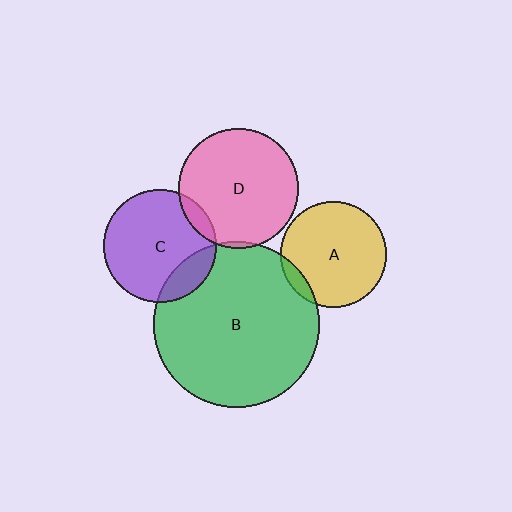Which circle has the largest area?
Circle B (green).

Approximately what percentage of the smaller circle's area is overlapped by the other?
Approximately 10%.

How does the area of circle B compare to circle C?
Approximately 2.2 times.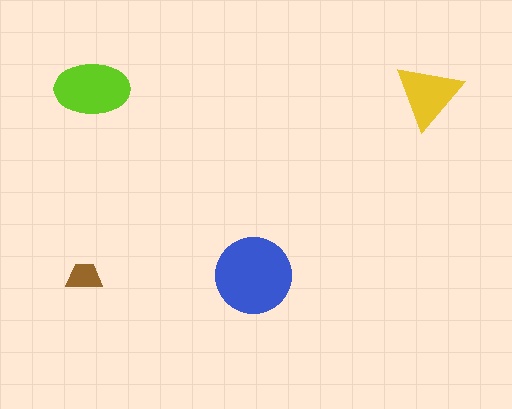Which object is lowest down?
The blue circle is bottommost.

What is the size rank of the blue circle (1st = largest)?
1st.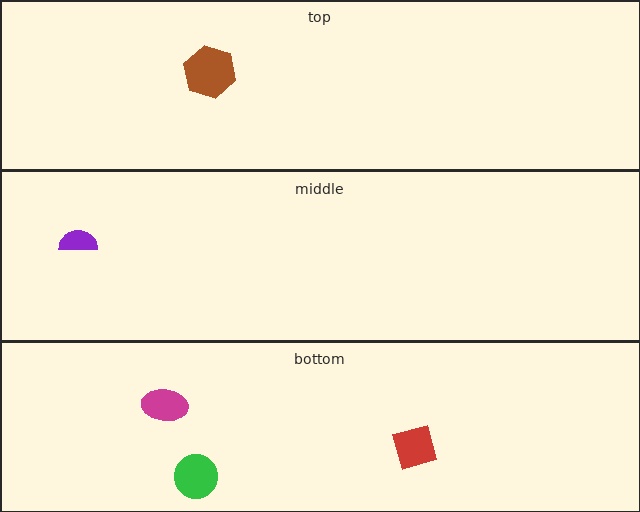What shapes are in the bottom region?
The green circle, the red square, the magenta ellipse.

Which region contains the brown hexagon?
The top region.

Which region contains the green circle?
The bottom region.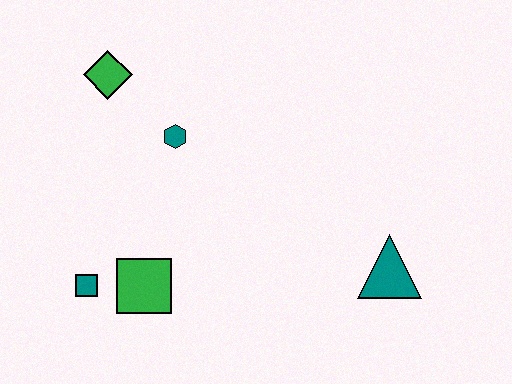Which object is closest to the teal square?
The green square is closest to the teal square.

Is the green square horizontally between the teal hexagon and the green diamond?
Yes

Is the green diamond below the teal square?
No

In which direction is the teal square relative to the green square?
The teal square is to the left of the green square.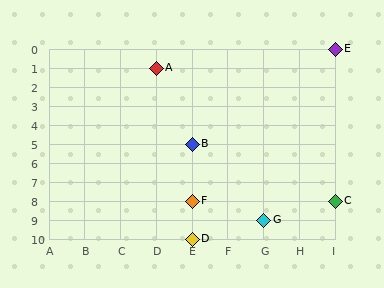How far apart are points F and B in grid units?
Points F and B are 3 rows apart.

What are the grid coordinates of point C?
Point C is at grid coordinates (I, 8).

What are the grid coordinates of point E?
Point E is at grid coordinates (I, 0).